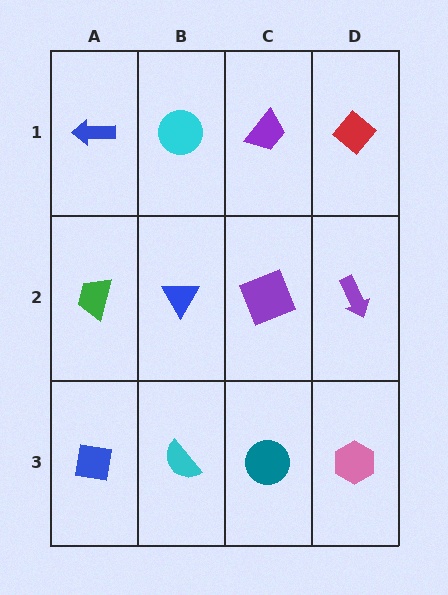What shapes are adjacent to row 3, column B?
A blue triangle (row 2, column B), a blue square (row 3, column A), a teal circle (row 3, column C).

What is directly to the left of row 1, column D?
A purple trapezoid.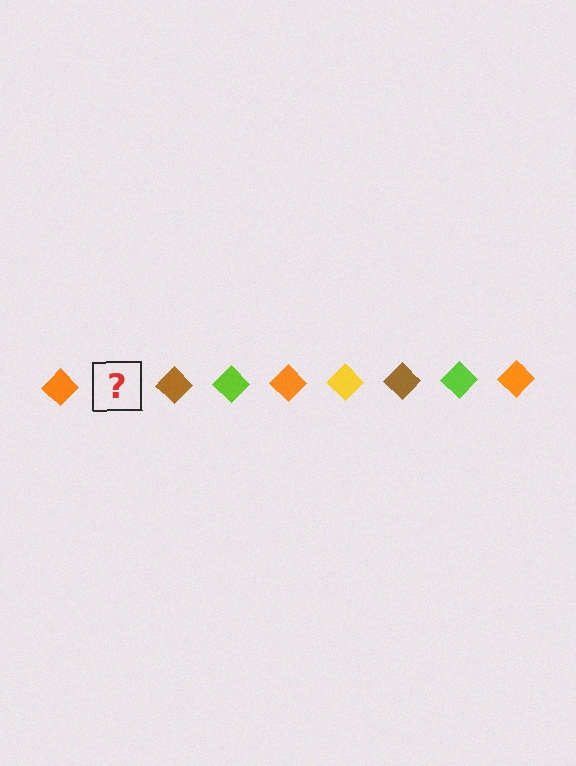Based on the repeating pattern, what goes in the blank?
The blank should be a yellow diamond.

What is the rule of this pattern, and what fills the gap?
The rule is that the pattern cycles through orange, yellow, brown, lime diamonds. The gap should be filled with a yellow diamond.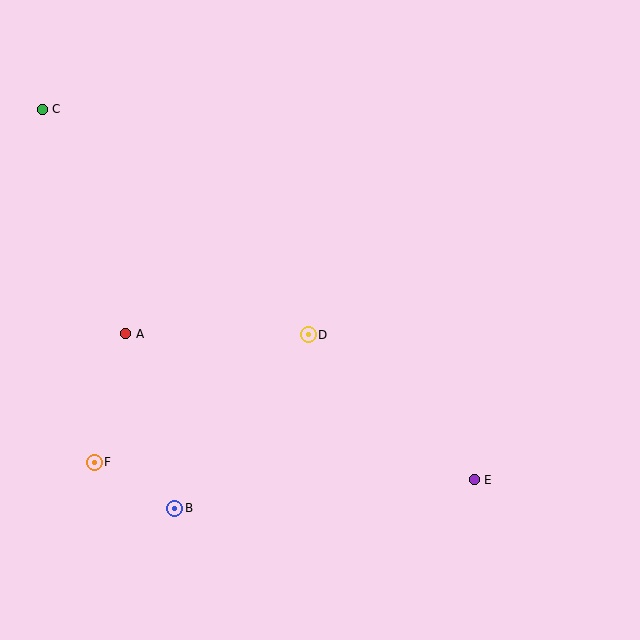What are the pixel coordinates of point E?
Point E is at (474, 480).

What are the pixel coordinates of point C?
Point C is at (42, 109).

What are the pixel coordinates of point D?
Point D is at (308, 335).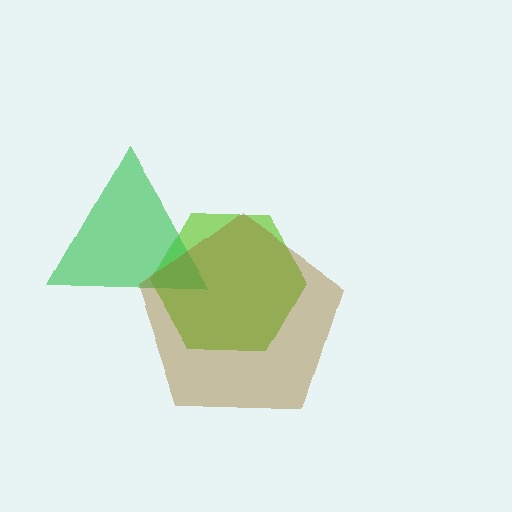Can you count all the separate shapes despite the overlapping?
Yes, there are 3 separate shapes.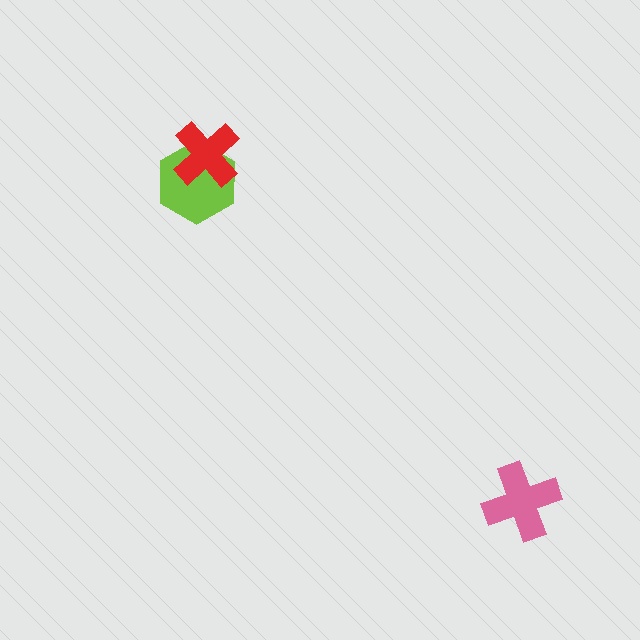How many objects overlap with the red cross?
1 object overlaps with the red cross.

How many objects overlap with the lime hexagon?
1 object overlaps with the lime hexagon.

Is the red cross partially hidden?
No, no other shape covers it.